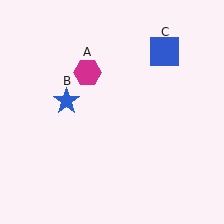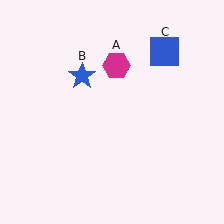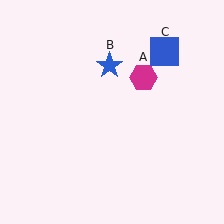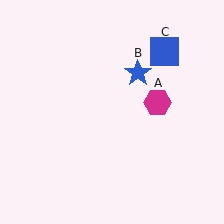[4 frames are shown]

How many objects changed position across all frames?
2 objects changed position: magenta hexagon (object A), blue star (object B).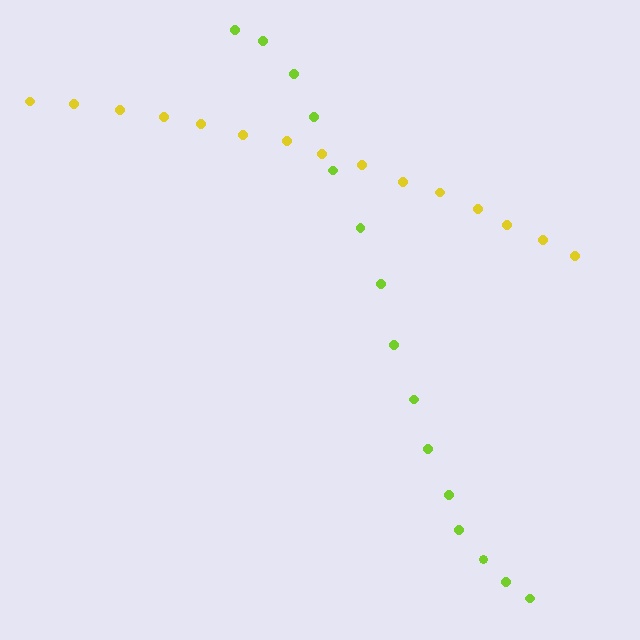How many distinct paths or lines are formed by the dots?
There are 2 distinct paths.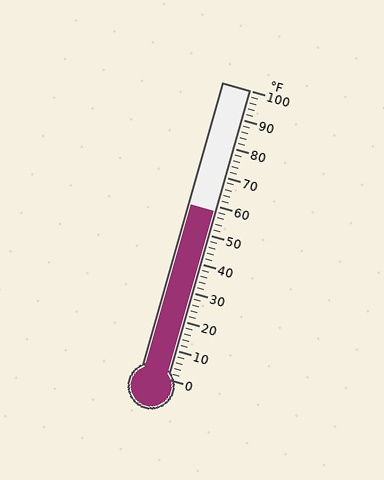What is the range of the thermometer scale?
The thermometer scale ranges from 0°F to 100°F.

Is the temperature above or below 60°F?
The temperature is below 60°F.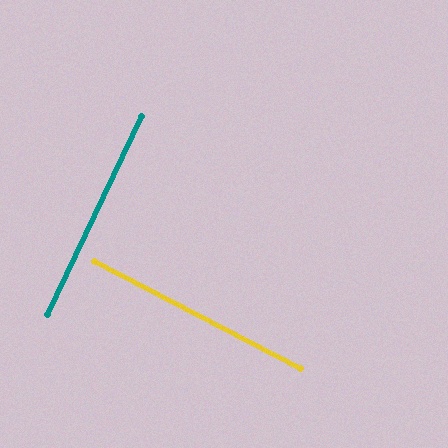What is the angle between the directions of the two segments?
Approximately 88 degrees.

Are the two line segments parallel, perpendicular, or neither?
Perpendicular — they meet at approximately 88°.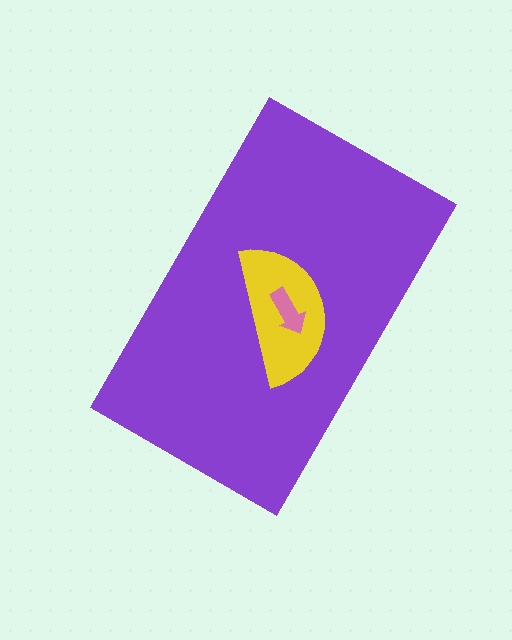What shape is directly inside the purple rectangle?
The yellow semicircle.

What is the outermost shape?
The purple rectangle.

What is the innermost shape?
The pink arrow.